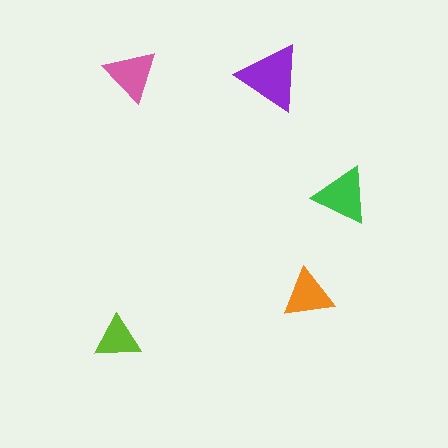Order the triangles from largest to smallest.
the purple one, the green one, the pink one, the orange one, the lime one.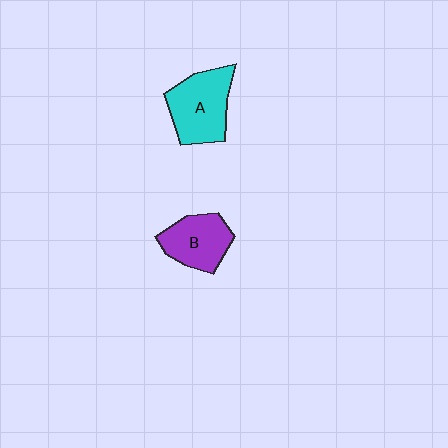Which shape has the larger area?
Shape A (cyan).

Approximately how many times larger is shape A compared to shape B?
Approximately 1.3 times.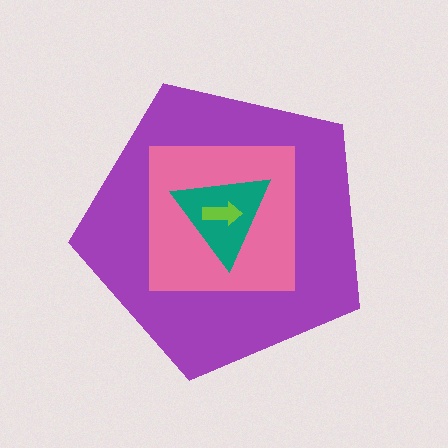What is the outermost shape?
The purple pentagon.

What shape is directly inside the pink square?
The teal triangle.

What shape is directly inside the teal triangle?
The lime arrow.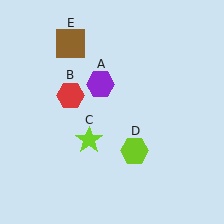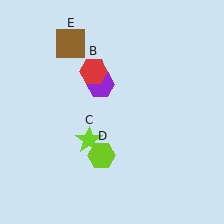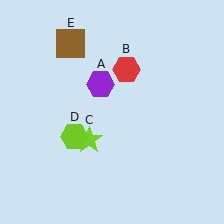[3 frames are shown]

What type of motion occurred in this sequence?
The red hexagon (object B), lime hexagon (object D) rotated clockwise around the center of the scene.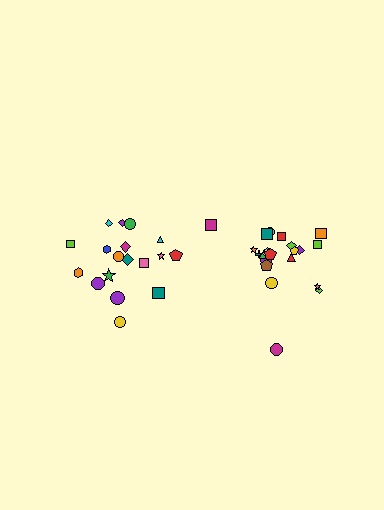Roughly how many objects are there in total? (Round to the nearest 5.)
Roughly 40 objects in total.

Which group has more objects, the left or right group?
The right group.